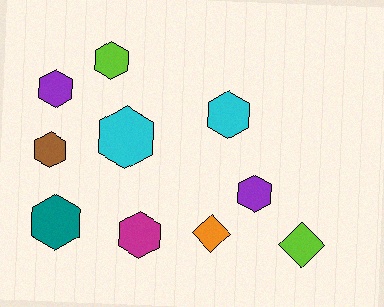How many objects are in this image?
There are 10 objects.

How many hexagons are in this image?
There are 8 hexagons.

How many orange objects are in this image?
There is 1 orange object.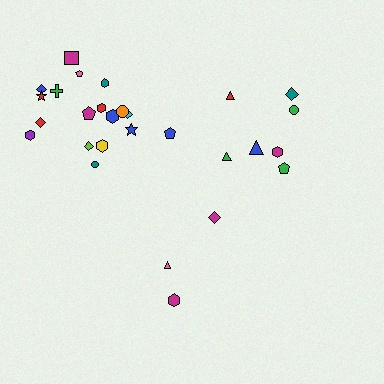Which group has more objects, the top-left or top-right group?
The top-left group.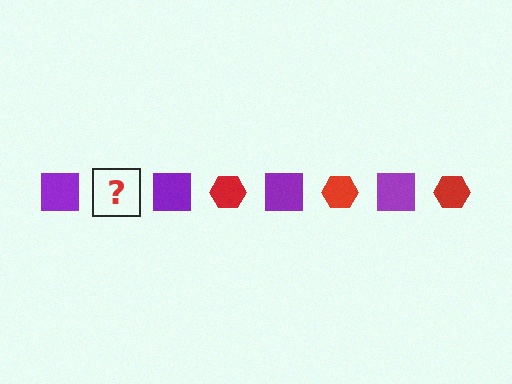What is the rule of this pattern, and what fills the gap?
The rule is that the pattern alternates between purple square and red hexagon. The gap should be filled with a red hexagon.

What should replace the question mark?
The question mark should be replaced with a red hexagon.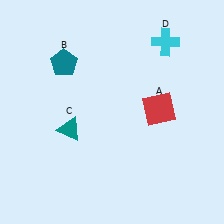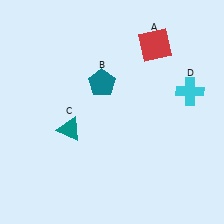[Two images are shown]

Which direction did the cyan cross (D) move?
The cyan cross (D) moved down.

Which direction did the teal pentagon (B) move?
The teal pentagon (B) moved right.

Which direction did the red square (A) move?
The red square (A) moved up.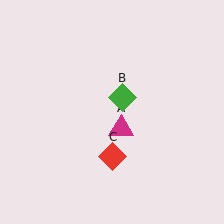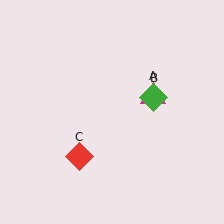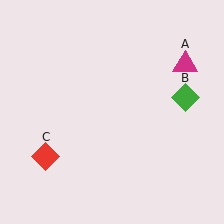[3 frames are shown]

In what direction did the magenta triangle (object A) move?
The magenta triangle (object A) moved up and to the right.